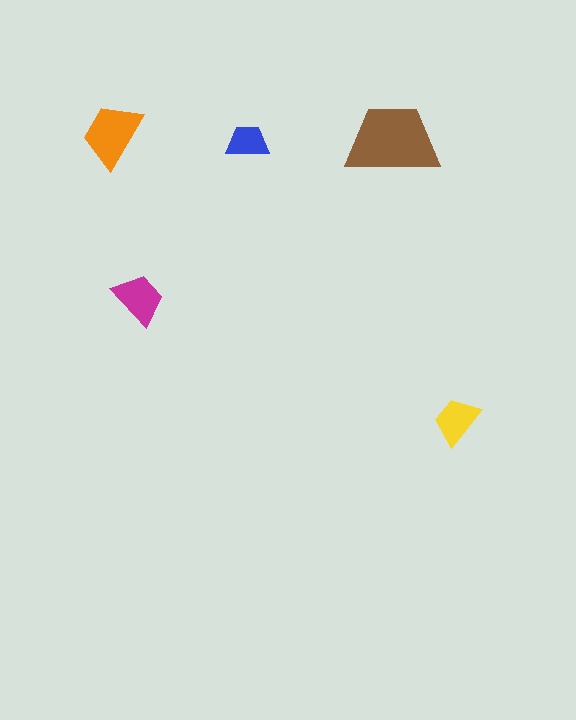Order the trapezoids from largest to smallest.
the brown one, the orange one, the magenta one, the yellow one, the blue one.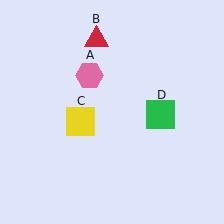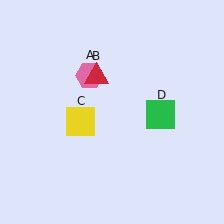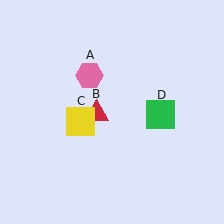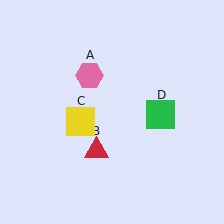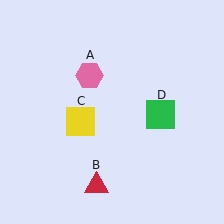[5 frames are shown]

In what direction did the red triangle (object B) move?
The red triangle (object B) moved down.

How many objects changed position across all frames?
1 object changed position: red triangle (object B).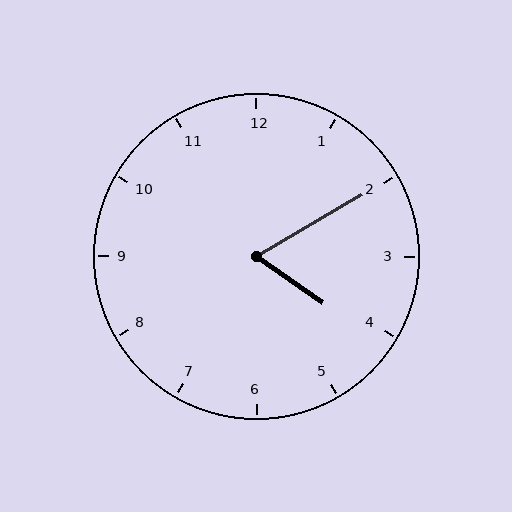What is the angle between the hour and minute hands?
Approximately 65 degrees.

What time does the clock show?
4:10.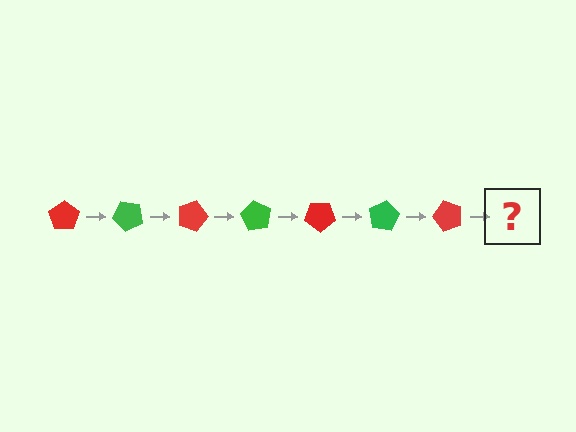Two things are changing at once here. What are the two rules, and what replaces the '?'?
The two rules are that it rotates 45 degrees each step and the color cycles through red and green. The '?' should be a green pentagon, rotated 315 degrees from the start.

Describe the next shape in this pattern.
It should be a green pentagon, rotated 315 degrees from the start.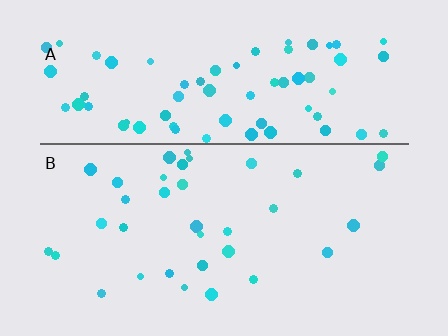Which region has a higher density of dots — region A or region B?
A (the top).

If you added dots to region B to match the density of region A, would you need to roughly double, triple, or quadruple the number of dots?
Approximately double.